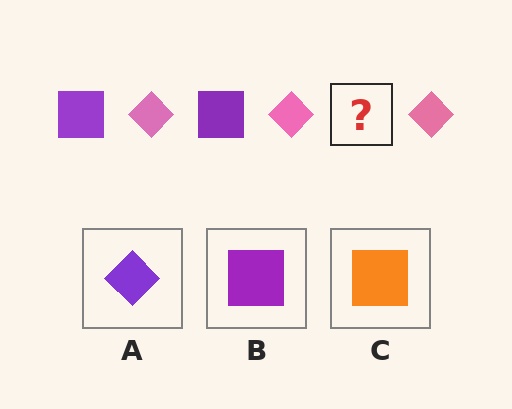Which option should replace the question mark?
Option B.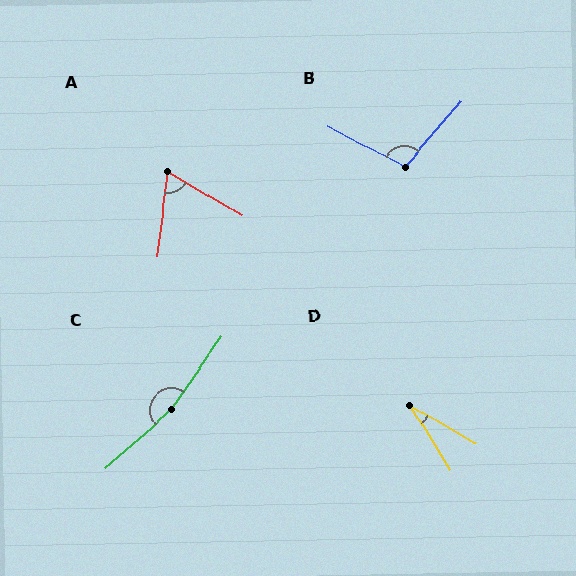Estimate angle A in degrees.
Approximately 67 degrees.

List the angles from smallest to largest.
D (28°), A (67°), B (103°), C (166°).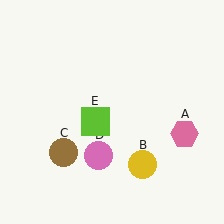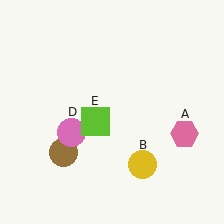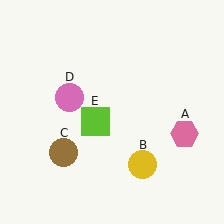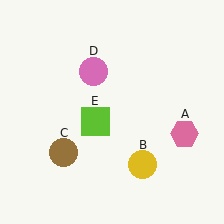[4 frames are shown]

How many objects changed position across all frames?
1 object changed position: pink circle (object D).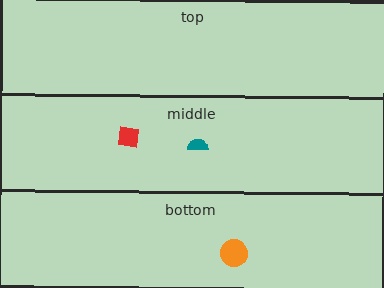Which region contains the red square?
The middle region.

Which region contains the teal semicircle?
The middle region.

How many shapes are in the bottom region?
1.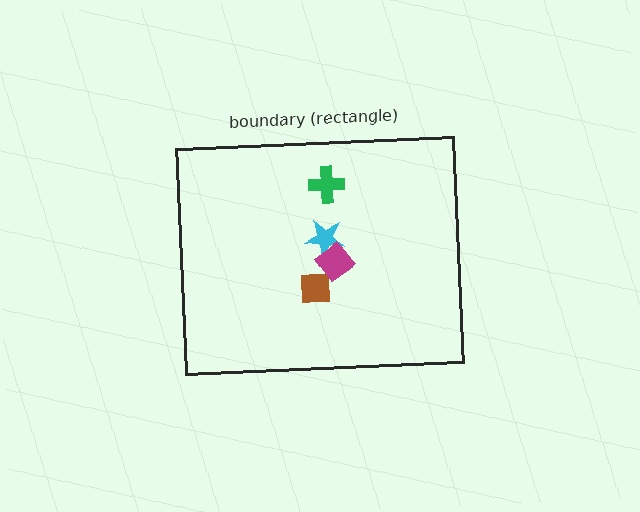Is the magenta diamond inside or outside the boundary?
Inside.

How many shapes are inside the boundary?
4 inside, 0 outside.